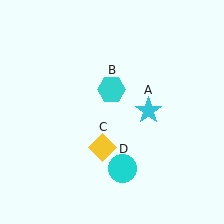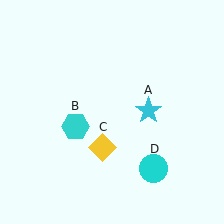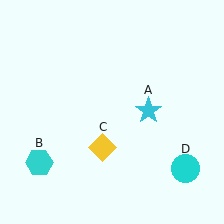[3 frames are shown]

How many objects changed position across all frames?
2 objects changed position: cyan hexagon (object B), cyan circle (object D).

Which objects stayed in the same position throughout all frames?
Cyan star (object A) and yellow diamond (object C) remained stationary.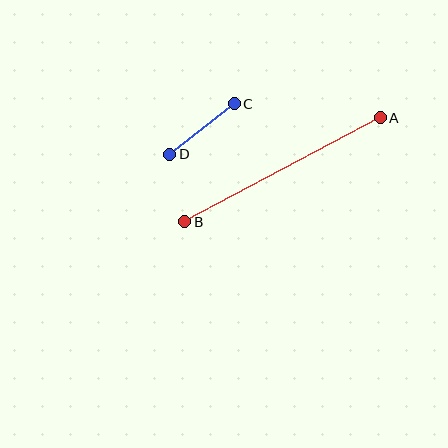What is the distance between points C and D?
The distance is approximately 82 pixels.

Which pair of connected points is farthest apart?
Points A and B are farthest apart.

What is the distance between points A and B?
The distance is approximately 221 pixels.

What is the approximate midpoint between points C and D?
The midpoint is at approximately (202, 129) pixels.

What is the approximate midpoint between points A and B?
The midpoint is at approximately (282, 170) pixels.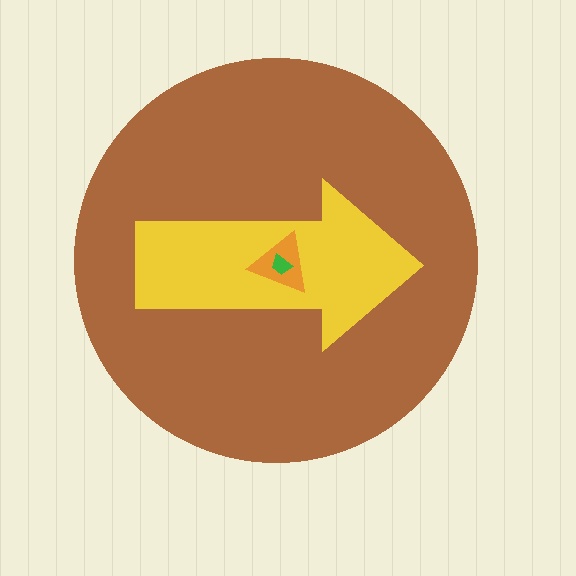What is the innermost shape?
The green trapezoid.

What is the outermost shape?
The brown circle.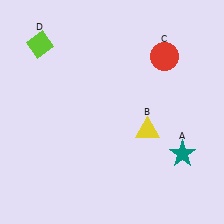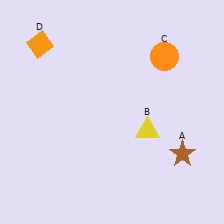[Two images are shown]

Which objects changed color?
A changed from teal to brown. C changed from red to orange. D changed from lime to orange.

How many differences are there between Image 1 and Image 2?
There are 3 differences between the two images.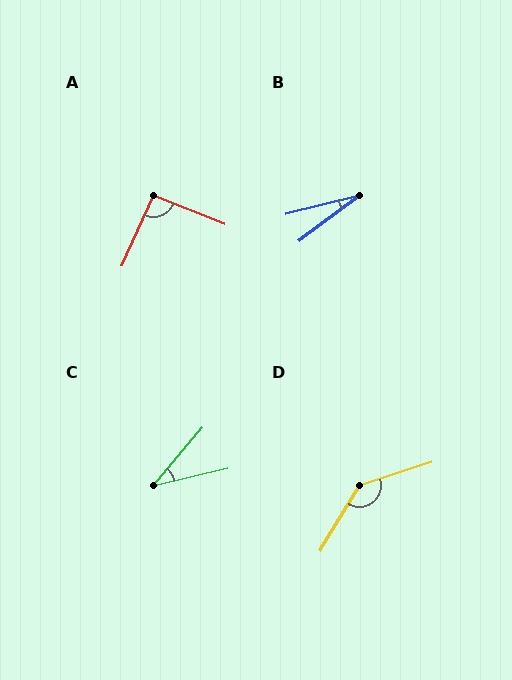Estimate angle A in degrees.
Approximately 92 degrees.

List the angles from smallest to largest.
B (23°), C (37°), A (92°), D (139°).